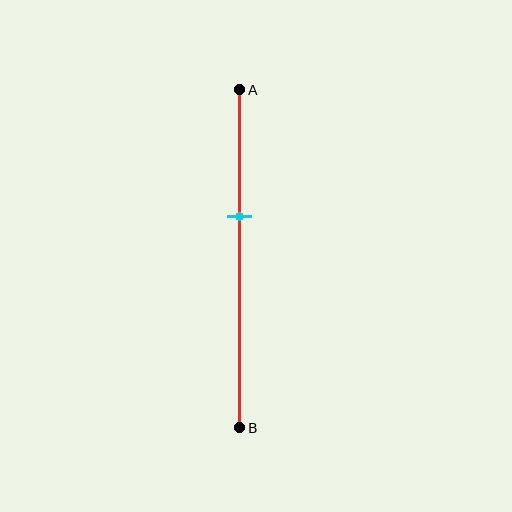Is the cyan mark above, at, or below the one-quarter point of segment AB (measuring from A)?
The cyan mark is below the one-quarter point of segment AB.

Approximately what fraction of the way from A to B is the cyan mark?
The cyan mark is approximately 40% of the way from A to B.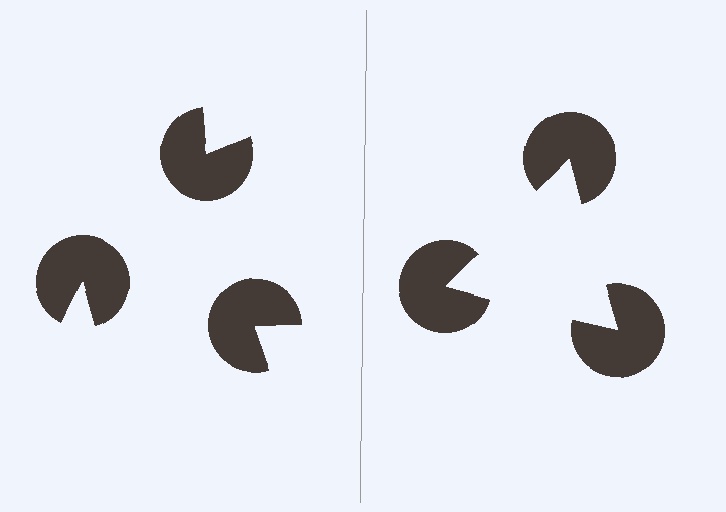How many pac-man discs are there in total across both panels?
6 — 3 on each side.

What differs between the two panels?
The pac-man discs are positioned identically on both sides; only the wedge orientations differ. On the right they align to a triangle; on the left they are misaligned.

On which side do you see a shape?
An illusory triangle appears on the right side. On the left side the wedge cuts are rotated, so no coherent shape forms.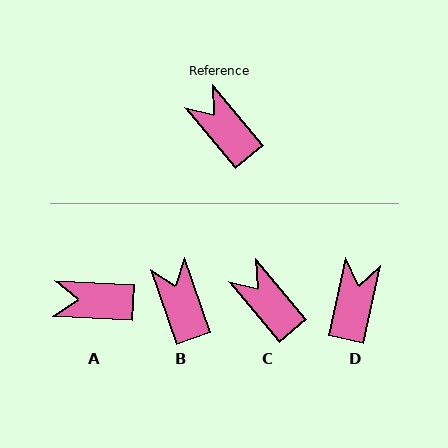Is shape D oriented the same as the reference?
No, it is off by about 52 degrees.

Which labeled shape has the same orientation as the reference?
C.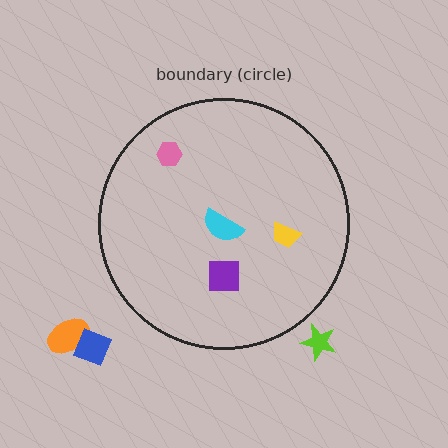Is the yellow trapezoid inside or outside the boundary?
Inside.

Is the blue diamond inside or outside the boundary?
Outside.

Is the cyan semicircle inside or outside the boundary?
Inside.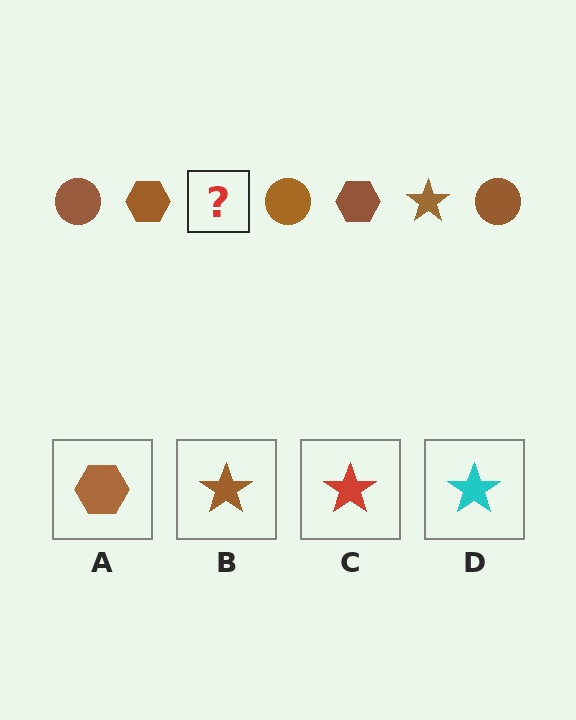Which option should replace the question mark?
Option B.